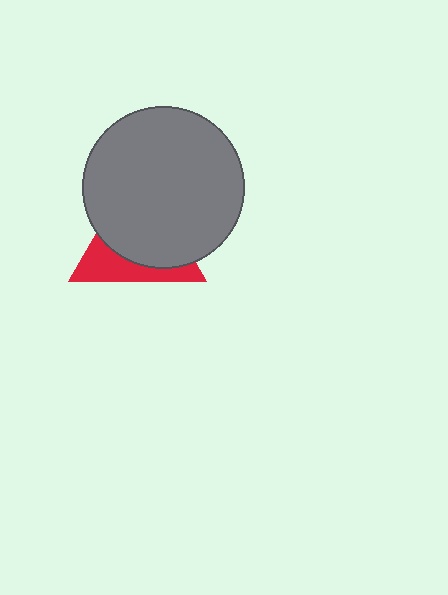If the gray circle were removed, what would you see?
You would see the complete red triangle.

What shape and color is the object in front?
The object in front is a gray circle.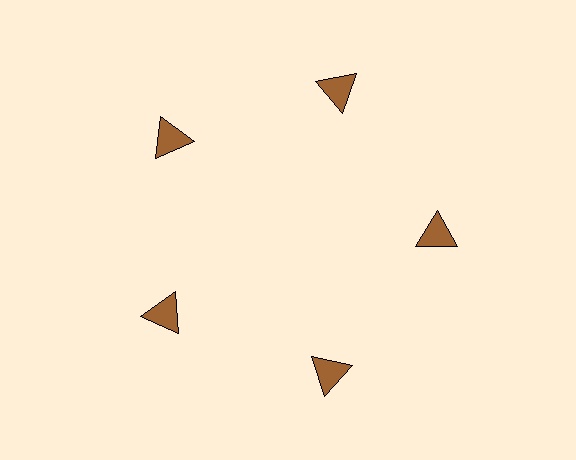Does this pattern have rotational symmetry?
Yes, this pattern has 5-fold rotational symmetry. It looks the same after rotating 72 degrees around the center.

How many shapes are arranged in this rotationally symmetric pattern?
There are 5 shapes, arranged in 5 groups of 1.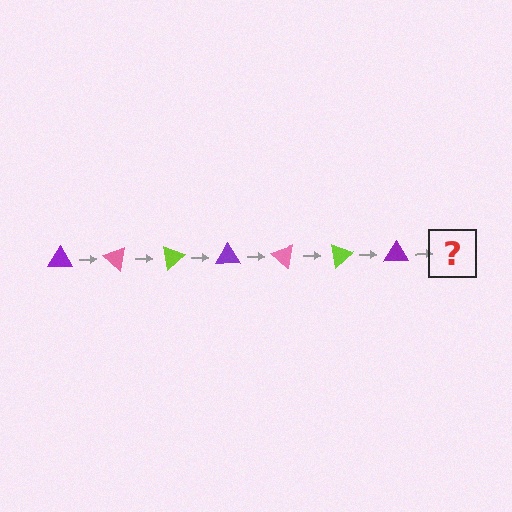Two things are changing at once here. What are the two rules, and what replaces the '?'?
The two rules are that it rotates 40 degrees each step and the color cycles through purple, pink, and lime. The '?' should be a pink triangle, rotated 280 degrees from the start.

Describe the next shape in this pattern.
It should be a pink triangle, rotated 280 degrees from the start.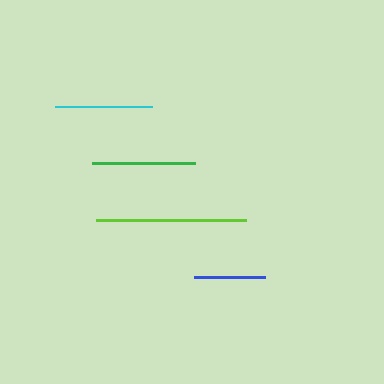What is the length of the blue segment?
The blue segment is approximately 71 pixels long.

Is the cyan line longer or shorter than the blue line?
The cyan line is longer than the blue line.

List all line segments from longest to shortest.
From longest to shortest: lime, green, cyan, blue.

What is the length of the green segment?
The green segment is approximately 103 pixels long.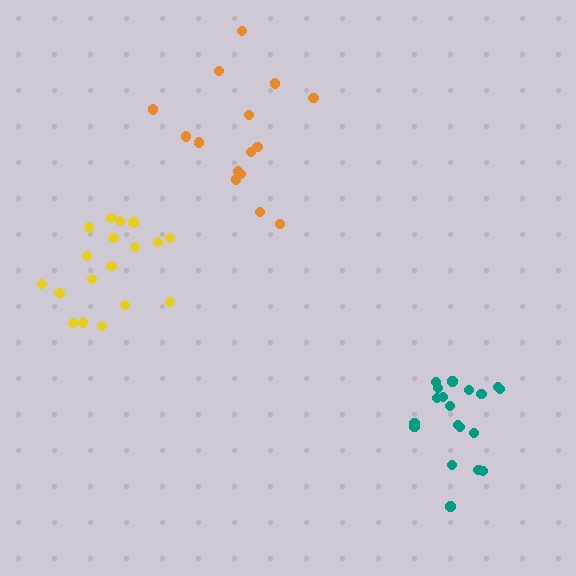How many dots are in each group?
Group 1: 15 dots, Group 2: 19 dots, Group 3: 19 dots (53 total).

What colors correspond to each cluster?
The clusters are colored: orange, yellow, teal.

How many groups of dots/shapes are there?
There are 3 groups.